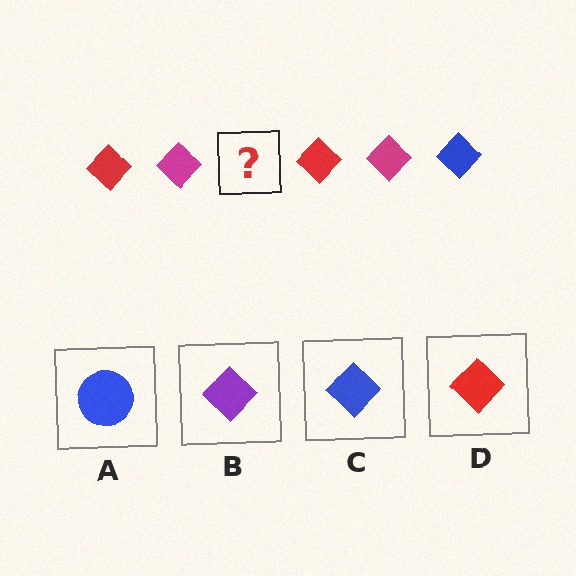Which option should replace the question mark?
Option C.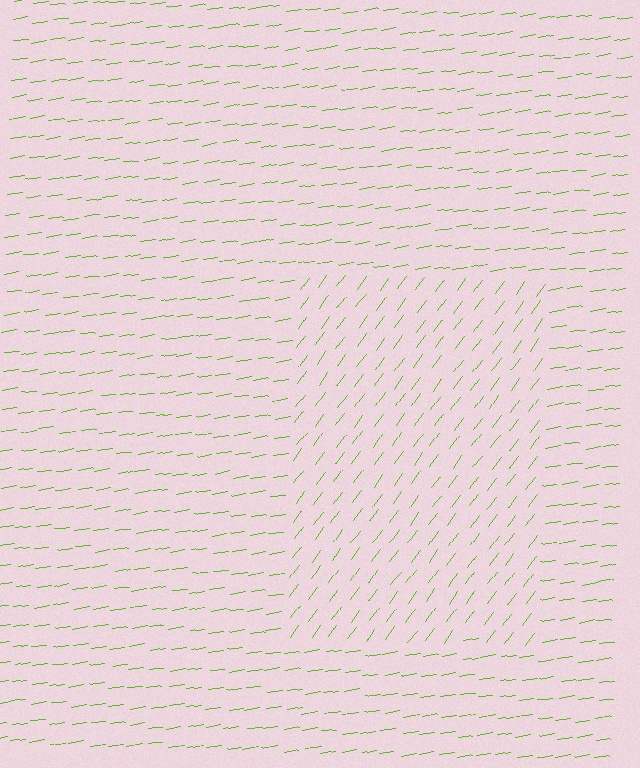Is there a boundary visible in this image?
Yes, there is a texture boundary formed by a change in line orientation.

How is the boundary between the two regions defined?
The boundary is defined purely by a change in line orientation (approximately 45 degrees difference). All lines are the same color and thickness.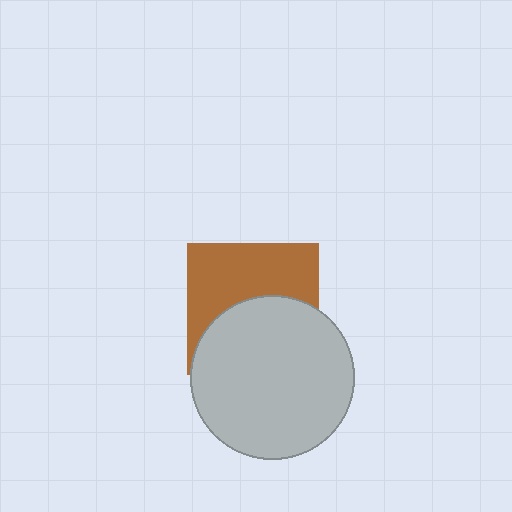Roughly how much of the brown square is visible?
About half of it is visible (roughly 50%).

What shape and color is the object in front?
The object in front is a light gray circle.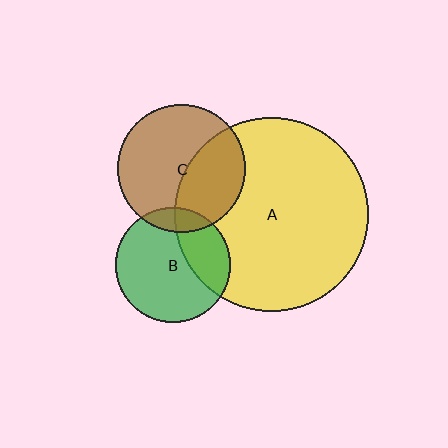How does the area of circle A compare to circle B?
Approximately 2.9 times.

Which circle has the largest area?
Circle A (yellow).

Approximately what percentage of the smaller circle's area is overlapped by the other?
Approximately 30%.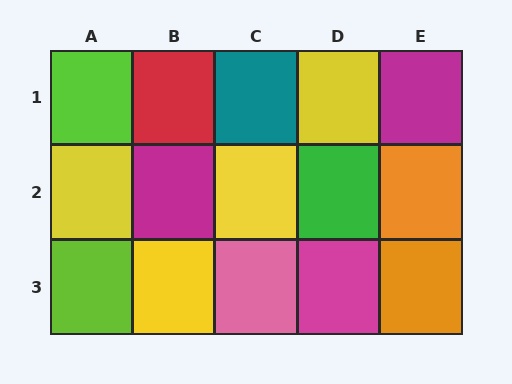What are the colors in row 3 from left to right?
Lime, yellow, pink, magenta, orange.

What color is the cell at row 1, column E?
Magenta.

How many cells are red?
1 cell is red.